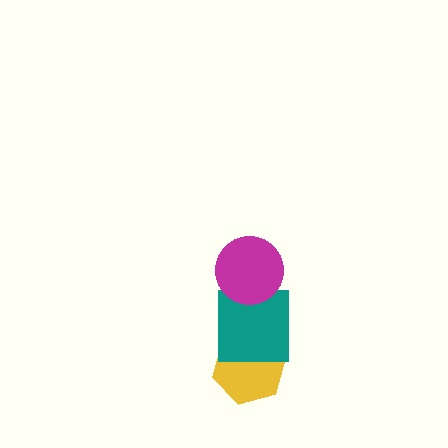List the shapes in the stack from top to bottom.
From top to bottom: the magenta circle, the teal square, the yellow hexagon.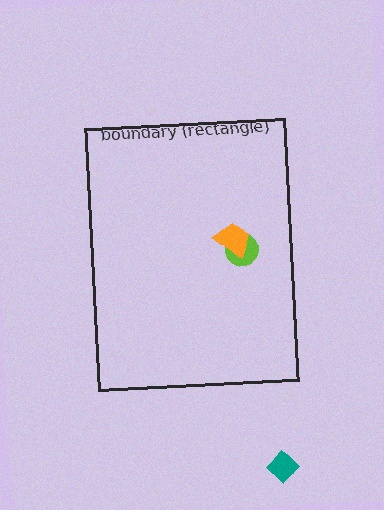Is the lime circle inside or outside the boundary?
Inside.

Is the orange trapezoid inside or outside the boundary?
Inside.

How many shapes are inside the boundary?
2 inside, 1 outside.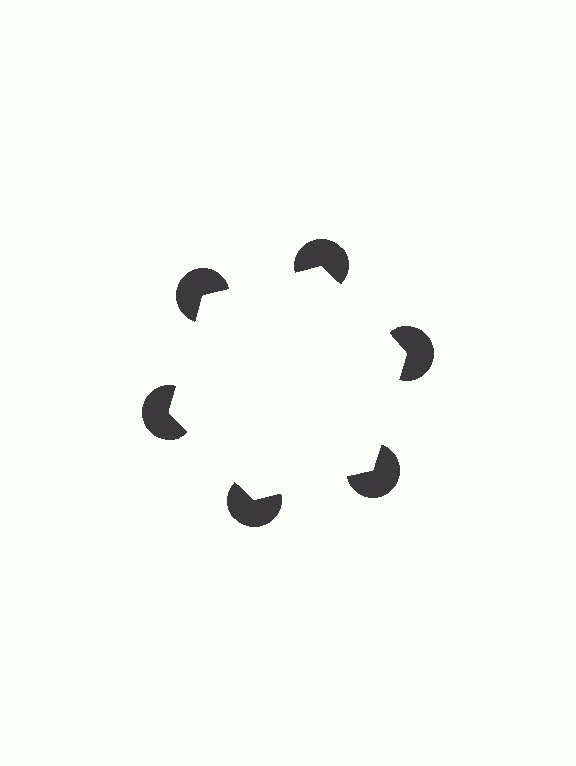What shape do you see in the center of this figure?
An illusory hexagon — its edges are inferred from the aligned wedge cuts in the pac-man discs, not physically drawn.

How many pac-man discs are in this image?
There are 6 — one at each vertex of the illusory hexagon.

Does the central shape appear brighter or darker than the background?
It typically appears slightly brighter than the background, even though no actual brightness change is drawn.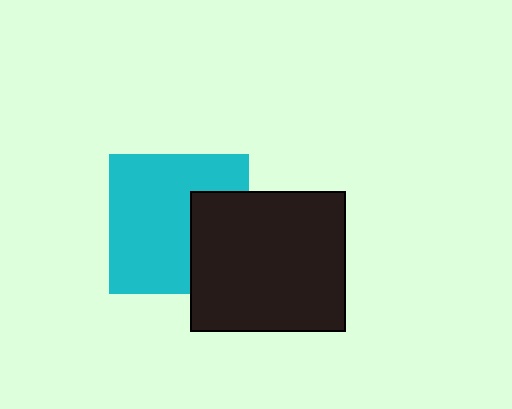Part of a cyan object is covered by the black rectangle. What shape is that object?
It is a square.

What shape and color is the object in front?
The object in front is a black rectangle.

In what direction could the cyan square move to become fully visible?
The cyan square could move left. That would shift it out from behind the black rectangle entirely.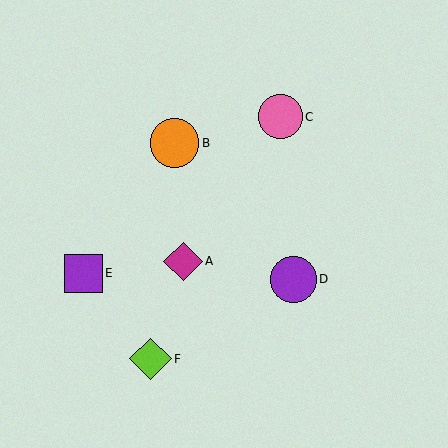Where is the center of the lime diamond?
The center of the lime diamond is at (150, 359).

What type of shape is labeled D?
Shape D is a purple circle.